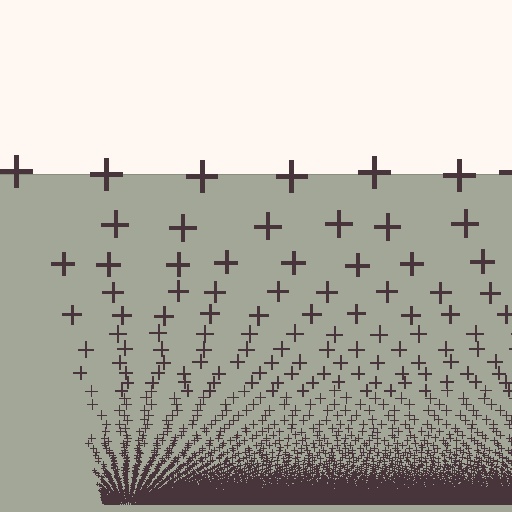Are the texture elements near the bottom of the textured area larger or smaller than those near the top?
Smaller. The gradient is inverted — elements near the bottom are smaller and denser.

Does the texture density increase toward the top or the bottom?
Density increases toward the bottom.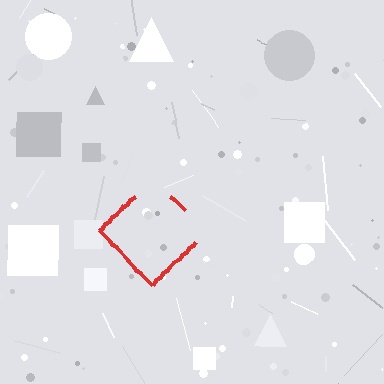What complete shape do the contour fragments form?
The contour fragments form a diamond.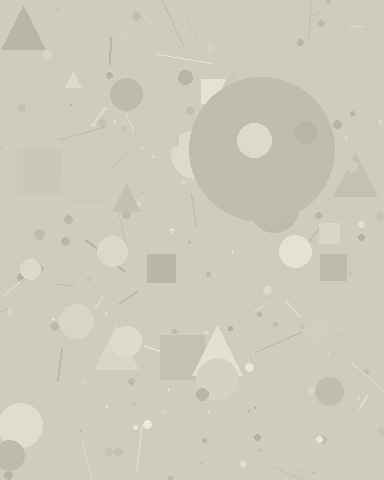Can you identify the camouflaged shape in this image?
The camouflaged shape is a circle.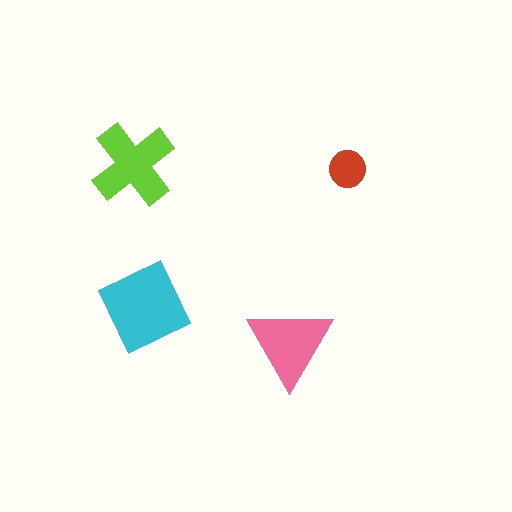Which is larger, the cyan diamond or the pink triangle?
The cyan diamond.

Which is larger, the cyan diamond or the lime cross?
The cyan diamond.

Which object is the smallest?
The red circle.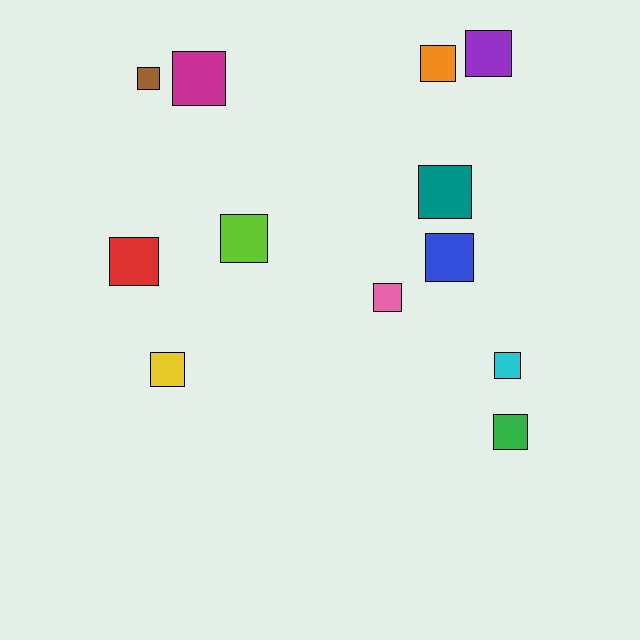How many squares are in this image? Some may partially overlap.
There are 12 squares.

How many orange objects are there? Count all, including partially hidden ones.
There is 1 orange object.